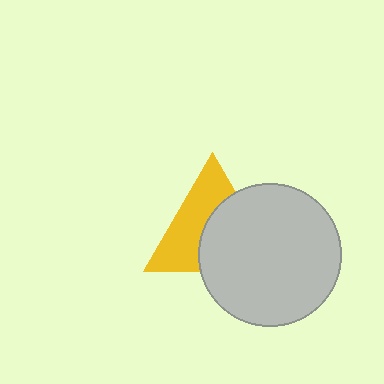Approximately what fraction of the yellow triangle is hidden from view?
Roughly 50% of the yellow triangle is hidden behind the light gray circle.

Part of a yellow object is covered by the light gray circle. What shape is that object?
It is a triangle.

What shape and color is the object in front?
The object in front is a light gray circle.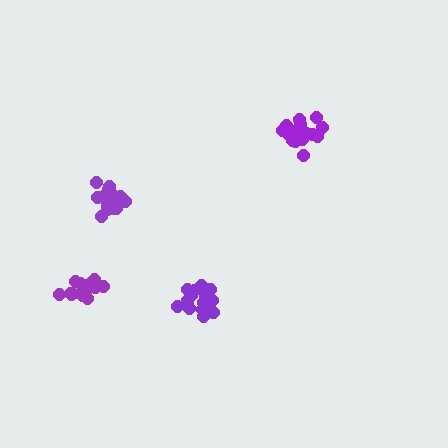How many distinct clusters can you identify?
There are 4 distinct clusters.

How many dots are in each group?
Group 1: 17 dots, Group 2: 18 dots, Group 3: 19 dots, Group 4: 19 dots (73 total).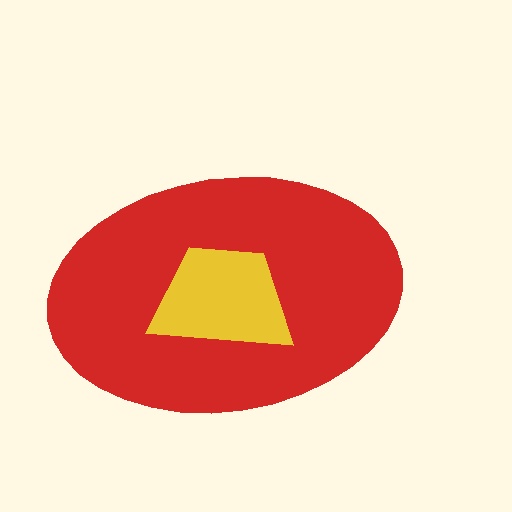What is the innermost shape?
The yellow trapezoid.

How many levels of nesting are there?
2.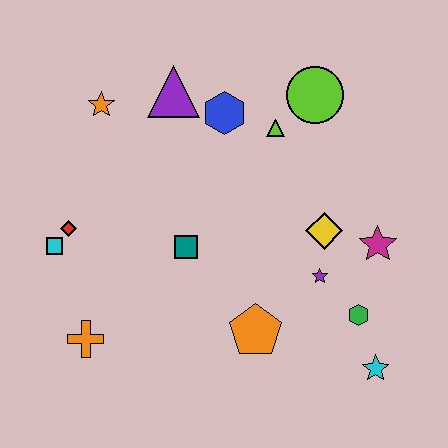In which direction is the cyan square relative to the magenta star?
The cyan square is to the left of the magenta star.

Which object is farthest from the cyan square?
The cyan star is farthest from the cyan square.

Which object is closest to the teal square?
The orange pentagon is closest to the teal square.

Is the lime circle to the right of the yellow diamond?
No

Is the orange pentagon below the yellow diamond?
Yes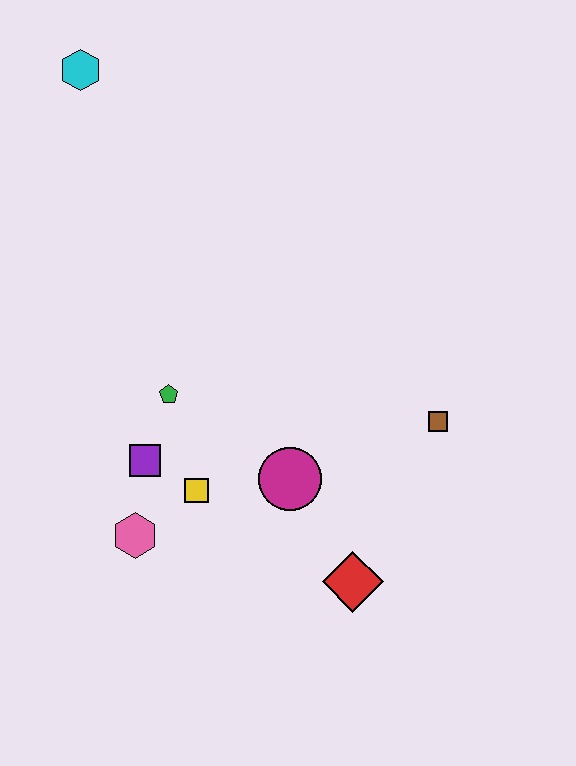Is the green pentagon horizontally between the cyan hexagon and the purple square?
No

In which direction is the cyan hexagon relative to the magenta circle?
The cyan hexagon is above the magenta circle.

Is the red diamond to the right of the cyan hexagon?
Yes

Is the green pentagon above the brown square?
Yes